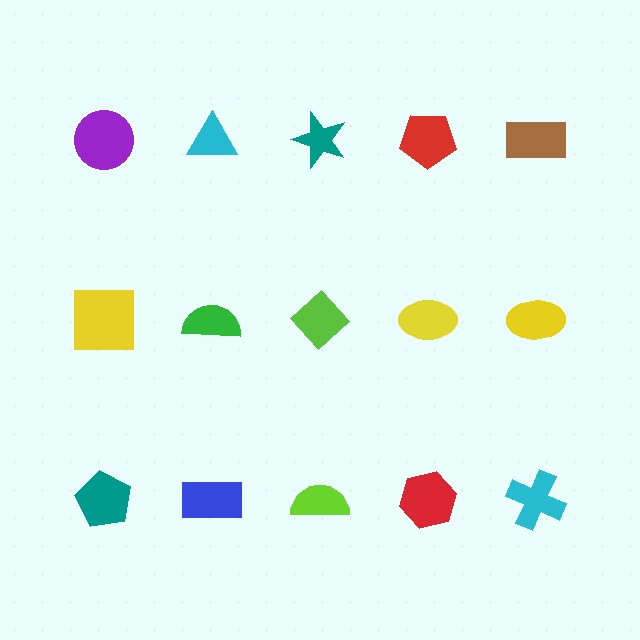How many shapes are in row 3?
5 shapes.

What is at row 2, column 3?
A lime diamond.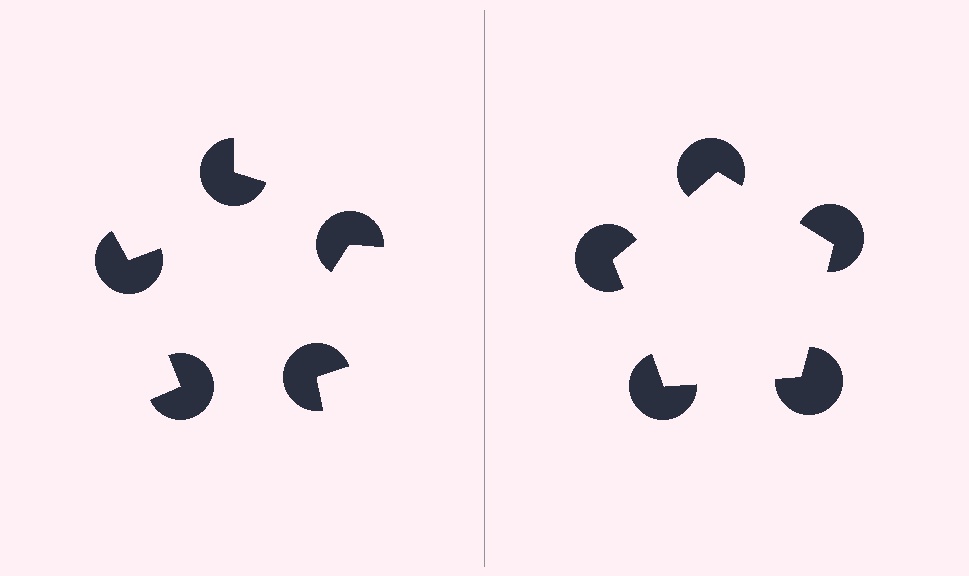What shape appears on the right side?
An illusory pentagon.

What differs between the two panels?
The pac-man discs are positioned identically on both sides; only the wedge orientations differ. On the right they align to a pentagon; on the left they are misaligned.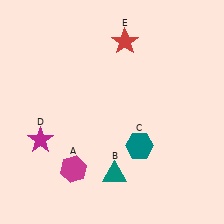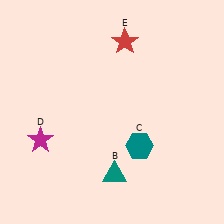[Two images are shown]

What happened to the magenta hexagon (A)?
The magenta hexagon (A) was removed in Image 2. It was in the bottom-left area of Image 1.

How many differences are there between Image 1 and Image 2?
There is 1 difference between the two images.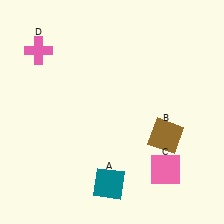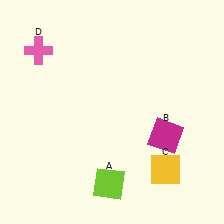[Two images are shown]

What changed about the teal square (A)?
In Image 1, A is teal. In Image 2, it changed to lime.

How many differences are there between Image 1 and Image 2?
There are 3 differences between the two images.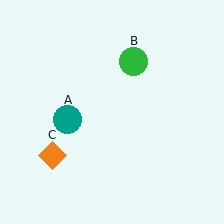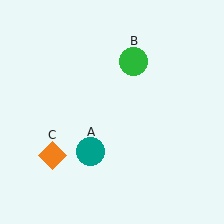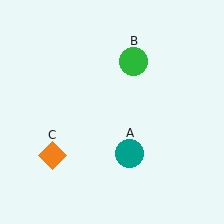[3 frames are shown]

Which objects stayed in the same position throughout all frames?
Green circle (object B) and orange diamond (object C) remained stationary.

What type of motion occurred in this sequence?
The teal circle (object A) rotated counterclockwise around the center of the scene.